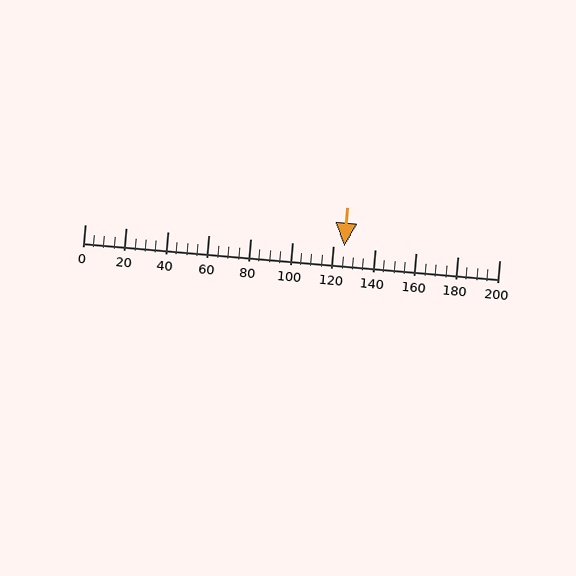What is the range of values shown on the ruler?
The ruler shows values from 0 to 200.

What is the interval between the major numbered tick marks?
The major tick marks are spaced 20 units apart.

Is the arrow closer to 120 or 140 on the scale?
The arrow is closer to 120.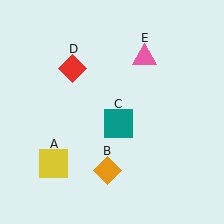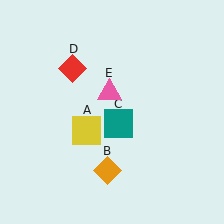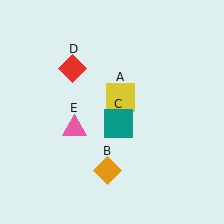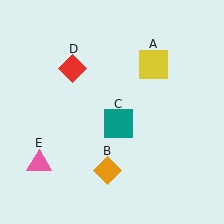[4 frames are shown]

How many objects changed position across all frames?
2 objects changed position: yellow square (object A), pink triangle (object E).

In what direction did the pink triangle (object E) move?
The pink triangle (object E) moved down and to the left.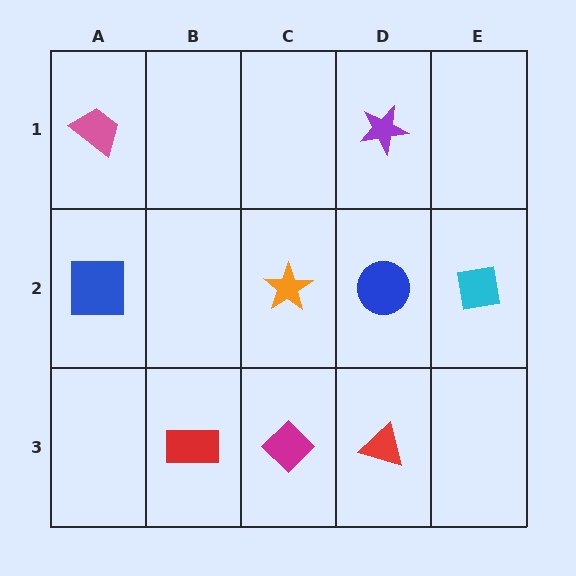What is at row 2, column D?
A blue circle.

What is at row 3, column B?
A red rectangle.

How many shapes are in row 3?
3 shapes.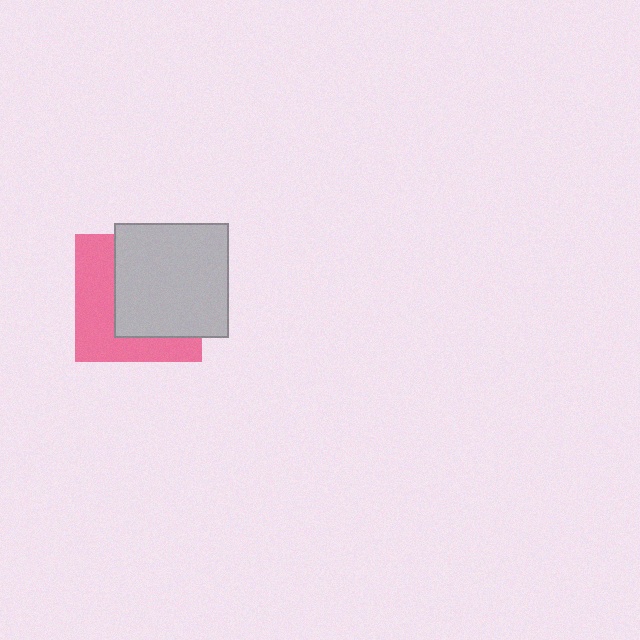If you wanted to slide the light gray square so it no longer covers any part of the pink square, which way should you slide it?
Slide it right — that is the most direct way to separate the two shapes.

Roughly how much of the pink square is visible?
A small part of it is visible (roughly 43%).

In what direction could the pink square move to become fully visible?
The pink square could move left. That would shift it out from behind the light gray square entirely.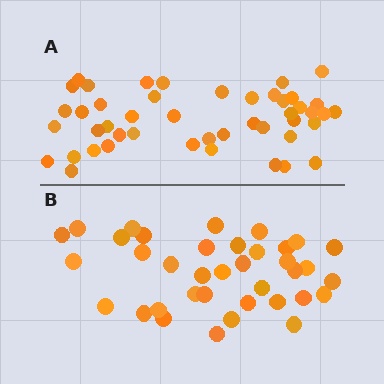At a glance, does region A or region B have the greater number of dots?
Region A (the top region) has more dots.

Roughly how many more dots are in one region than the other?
Region A has roughly 8 or so more dots than region B.